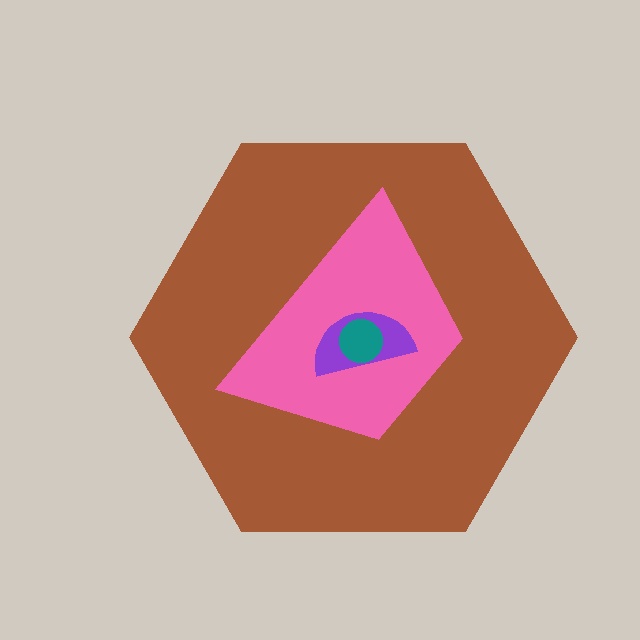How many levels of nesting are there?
4.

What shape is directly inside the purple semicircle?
The teal circle.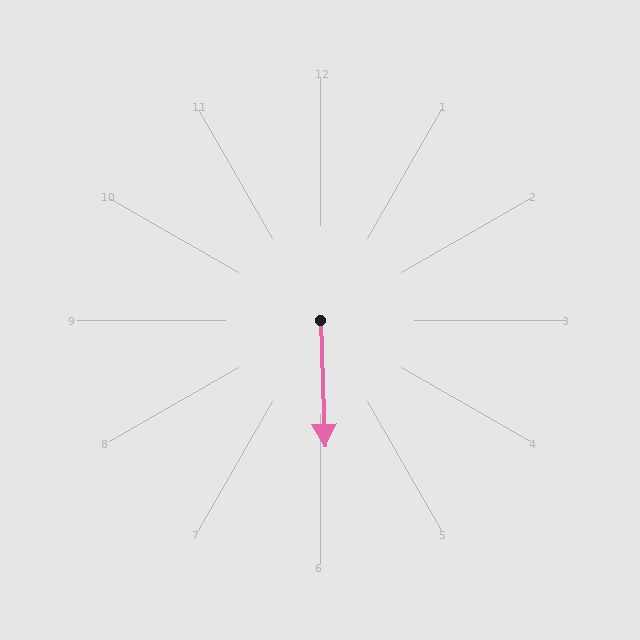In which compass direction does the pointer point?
South.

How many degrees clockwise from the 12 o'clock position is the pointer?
Approximately 178 degrees.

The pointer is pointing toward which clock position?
Roughly 6 o'clock.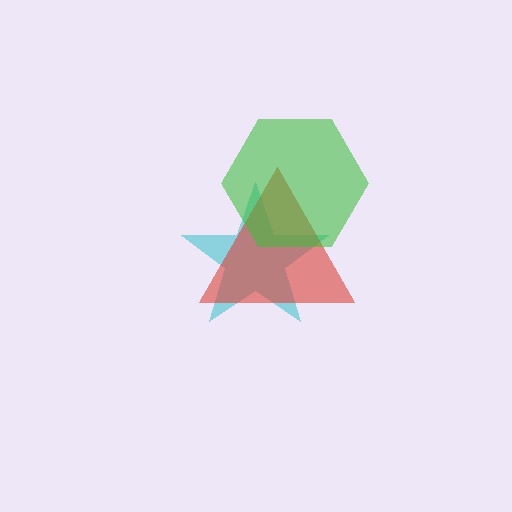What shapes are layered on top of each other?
The layered shapes are: a cyan star, a red triangle, a green hexagon.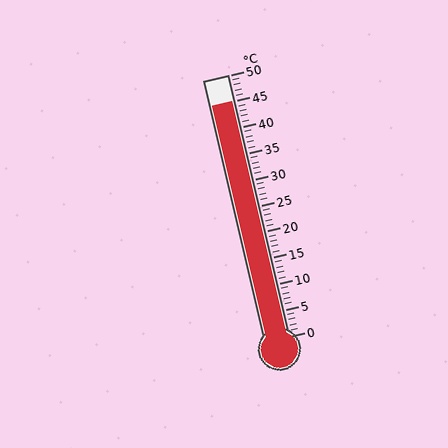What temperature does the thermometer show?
The thermometer shows approximately 45°C.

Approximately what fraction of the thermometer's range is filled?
The thermometer is filled to approximately 90% of its range.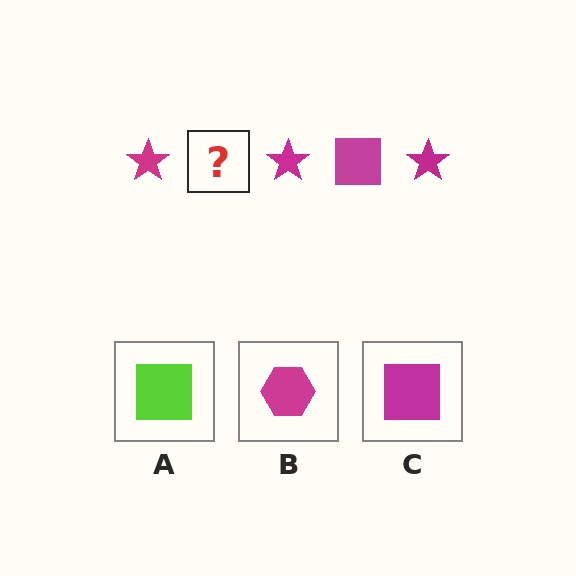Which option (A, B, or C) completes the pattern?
C.